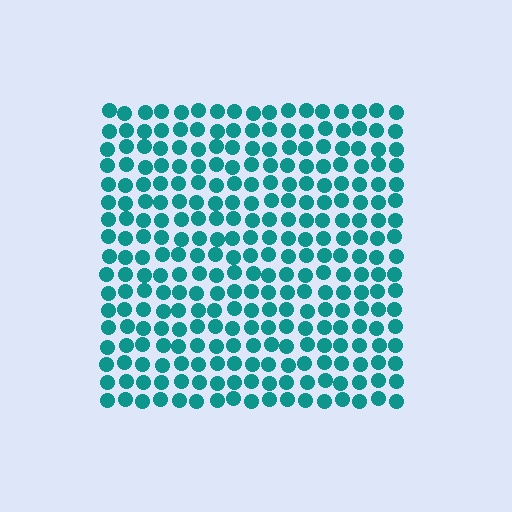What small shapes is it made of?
It is made of small circles.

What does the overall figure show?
The overall figure shows a square.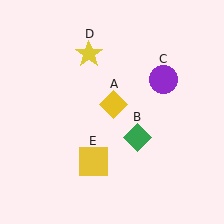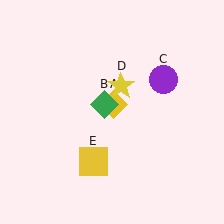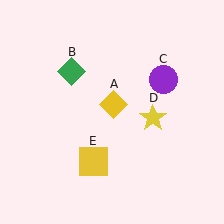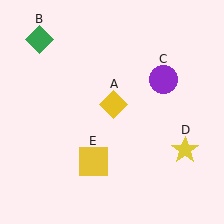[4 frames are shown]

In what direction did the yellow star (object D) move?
The yellow star (object D) moved down and to the right.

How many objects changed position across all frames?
2 objects changed position: green diamond (object B), yellow star (object D).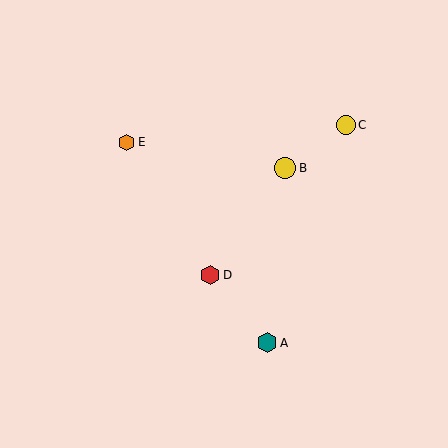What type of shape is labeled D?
Shape D is a red hexagon.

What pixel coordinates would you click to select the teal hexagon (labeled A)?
Click at (267, 343) to select the teal hexagon A.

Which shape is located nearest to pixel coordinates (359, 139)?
The yellow circle (labeled C) at (346, 125) is nearest to that location.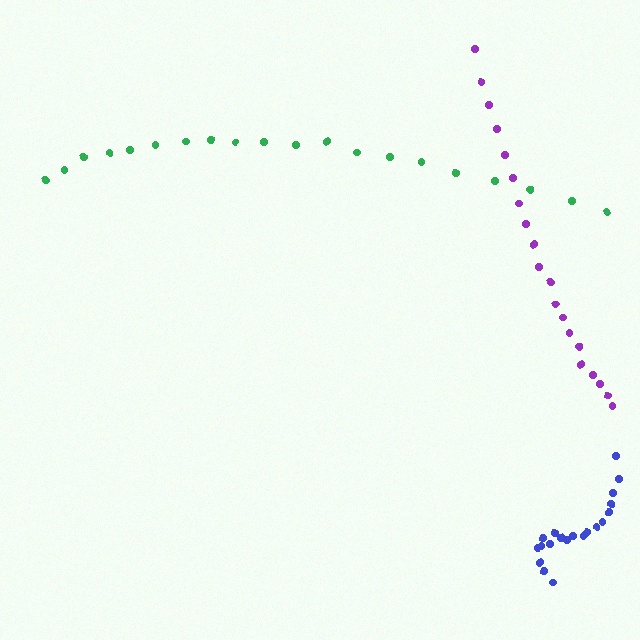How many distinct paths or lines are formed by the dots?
There are 3 distinct paths.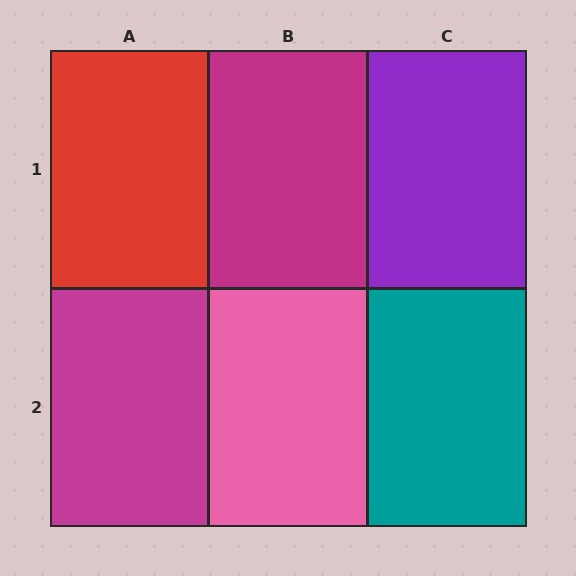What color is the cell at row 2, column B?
Pink.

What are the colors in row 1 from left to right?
Red, magenta, purple.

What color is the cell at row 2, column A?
Magenta.